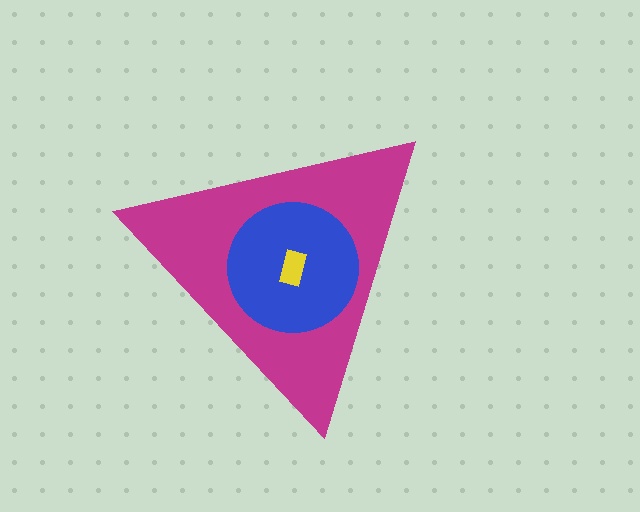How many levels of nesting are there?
3.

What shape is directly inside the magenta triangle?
The blue circle.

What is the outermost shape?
The magenta triangle.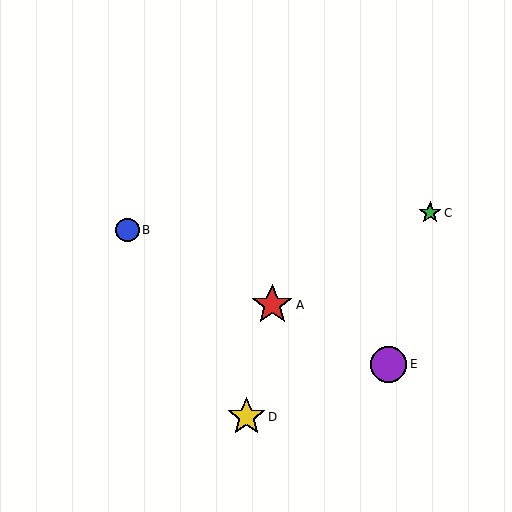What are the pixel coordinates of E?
Object E is at (388, 364).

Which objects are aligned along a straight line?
Objects A, B, E are aligned along a straight line.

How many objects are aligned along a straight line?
3 objects (A, B, E) are aligned along a straight line.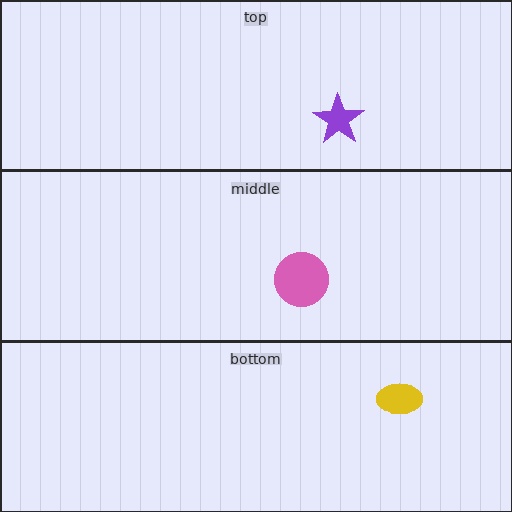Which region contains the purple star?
The top region.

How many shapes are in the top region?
1.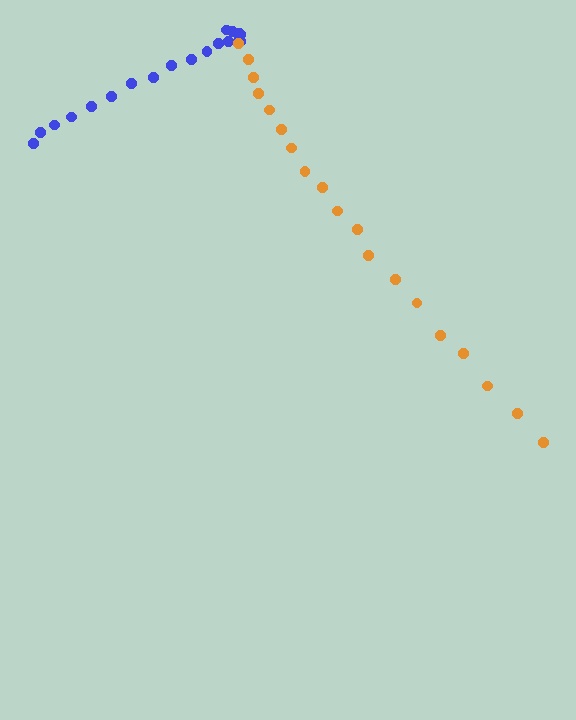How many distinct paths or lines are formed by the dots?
There are 2 distinct paths.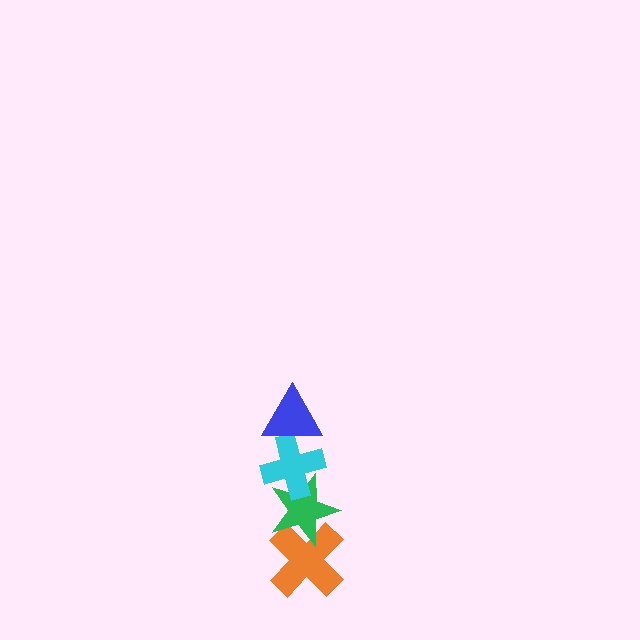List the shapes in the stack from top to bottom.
From top to bottom: the blue triangle, the cyan cross, the green star, the orange cross.